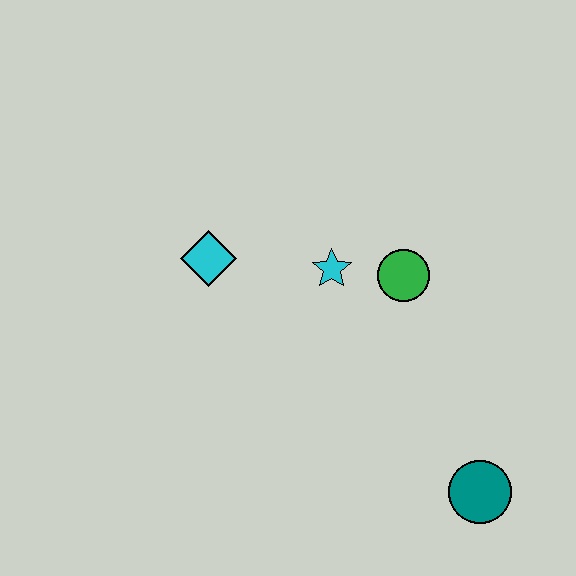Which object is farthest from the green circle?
The teal circle is farthest from the green circle.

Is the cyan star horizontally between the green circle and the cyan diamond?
Yes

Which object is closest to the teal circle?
The green circle is closest to the teal circle.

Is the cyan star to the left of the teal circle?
Yes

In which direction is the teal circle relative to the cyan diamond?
The teal circle is to the right of the cyan diamond.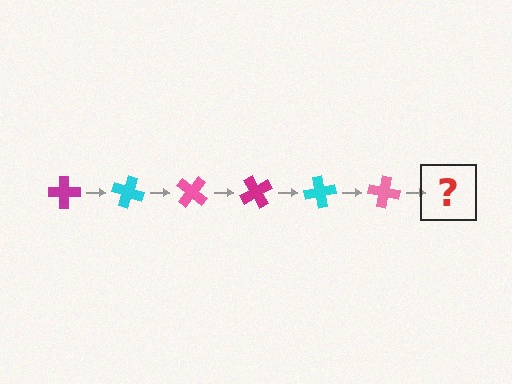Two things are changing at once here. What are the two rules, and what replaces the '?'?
The two rules are that it rotates 20 degrees each step and the color cycles through magenta, cyan, and pink. The '?' should be a magenta cross, rotated 120 degrees from the start.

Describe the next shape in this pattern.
It should be a magenta cross, rotated 120 degrees from the start.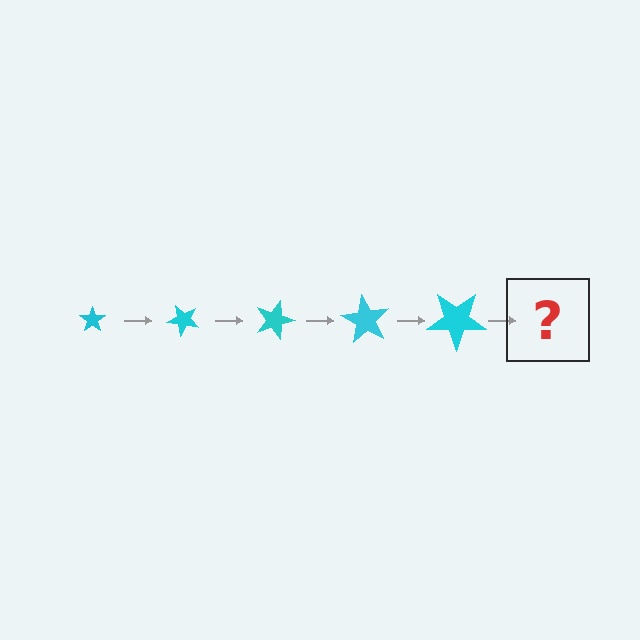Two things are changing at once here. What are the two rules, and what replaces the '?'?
The two rules are that the star grows larger each step and it rotates 45 degrees each step. The '?' should be a star, larger than the previous one and rotated 225 degrees from the start.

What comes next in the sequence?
The next element should be a star, larger than the previous one and rotated 225 degrees from the start.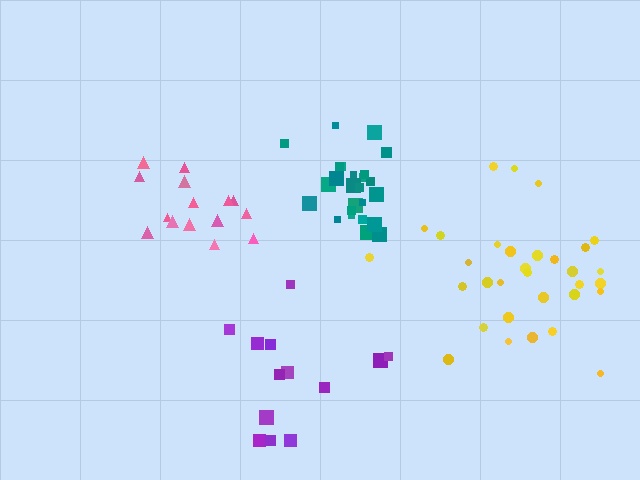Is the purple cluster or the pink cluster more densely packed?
Pink.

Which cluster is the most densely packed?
Teal.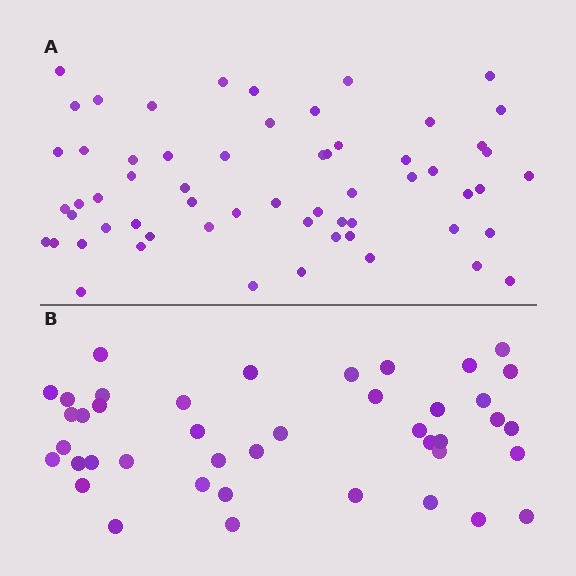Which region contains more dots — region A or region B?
Region A (the top region) has more dots.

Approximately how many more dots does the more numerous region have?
Region A has approximately 20 more dots than region B.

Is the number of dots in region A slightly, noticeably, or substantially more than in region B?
Region A has noticeably more, but not dramatically so. The ratio is roughly 1.4 to 1.